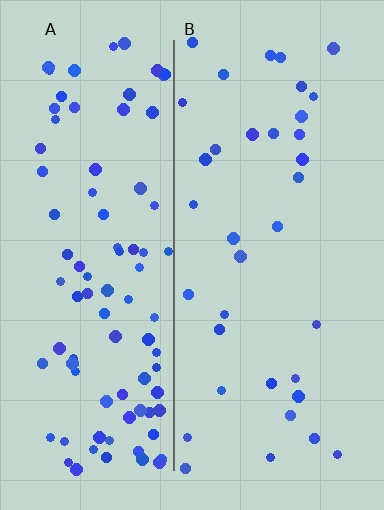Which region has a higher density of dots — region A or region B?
A (the left).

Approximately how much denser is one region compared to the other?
Approximately 2.6× — region A over region B.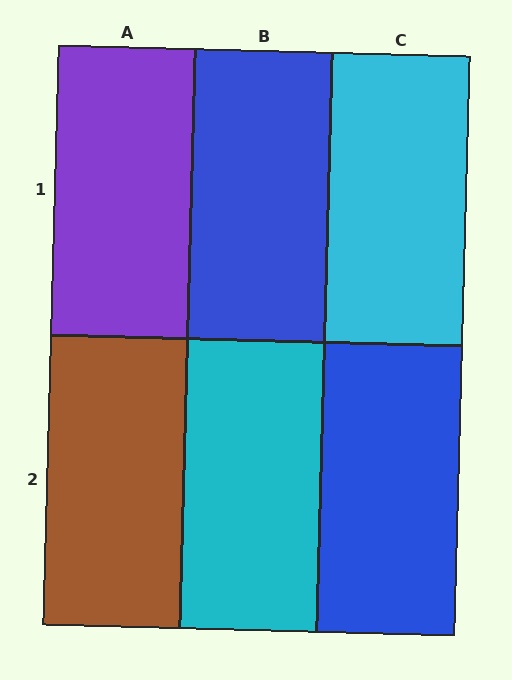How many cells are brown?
1 cell is brown.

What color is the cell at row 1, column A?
Purple.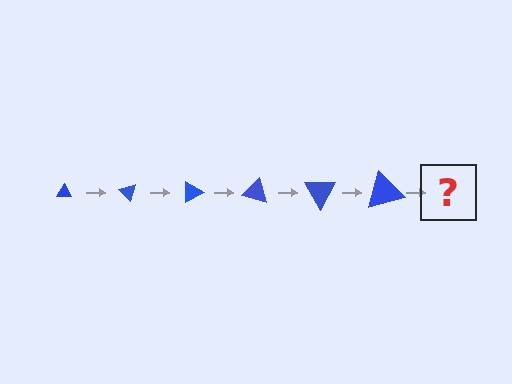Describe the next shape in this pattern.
It should be a triangle, larger than the previous one and rotated 270 degrees from the start.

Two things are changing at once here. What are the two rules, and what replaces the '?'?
The two rules are that the triangle grows larger each step and it rotates 45 degrees each step. The '?' should be a triangle, larger than the previous one and rotated 270 degrees from the start.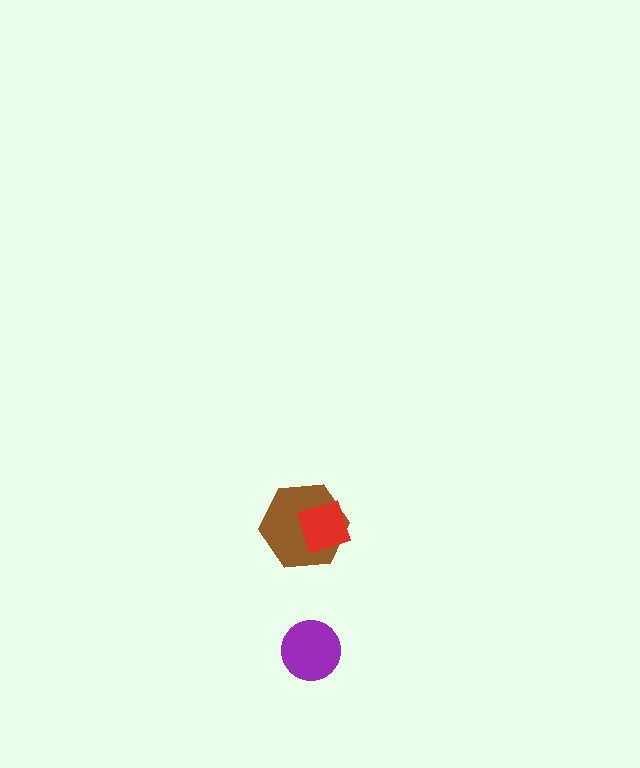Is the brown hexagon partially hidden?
Yes, it is partially covered by another shape.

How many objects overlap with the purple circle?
0 objects overlap with the purple circle.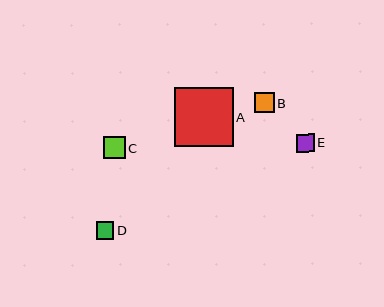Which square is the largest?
Square A is the largest with a size of approximately 59 pixels.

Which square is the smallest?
Square E is the smallest with a size of approximately 17 pixels.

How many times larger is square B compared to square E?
Square B is approximately 1.2 times the size of square E.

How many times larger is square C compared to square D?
Square C is approximately 1.2 times the size of square D.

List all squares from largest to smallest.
From largest to smallest: A, C, B, D, E.